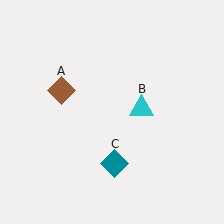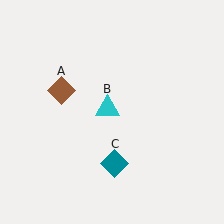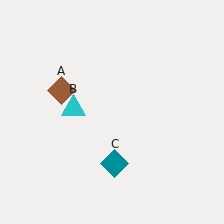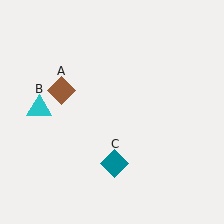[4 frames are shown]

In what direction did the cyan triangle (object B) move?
The cyan triangle (object B) moved left.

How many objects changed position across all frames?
1 object changed position: cyan triangle (object B).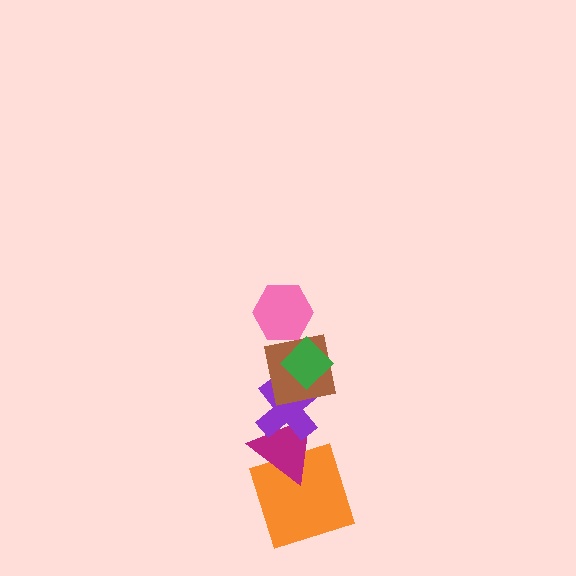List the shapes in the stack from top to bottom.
From top to bottom: the pink hexagon, the green diamond, the brown square, the purple cross, the magenta triangle, the orange square.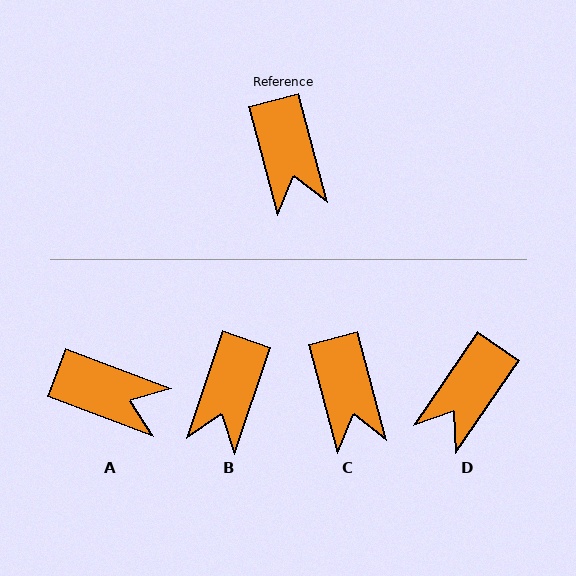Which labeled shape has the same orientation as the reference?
C.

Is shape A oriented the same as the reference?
No, it is off by about 55 degrees.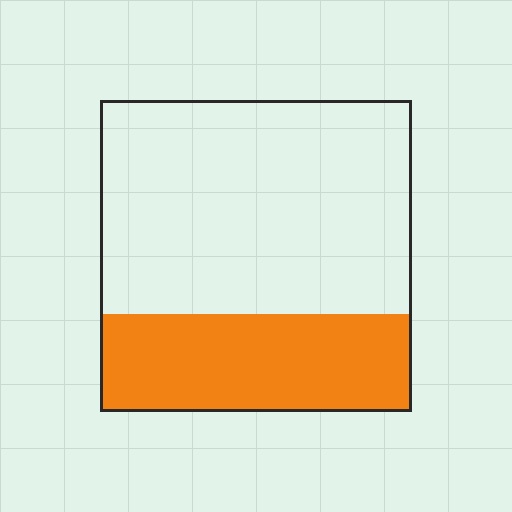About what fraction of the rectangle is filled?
About one third (1/3).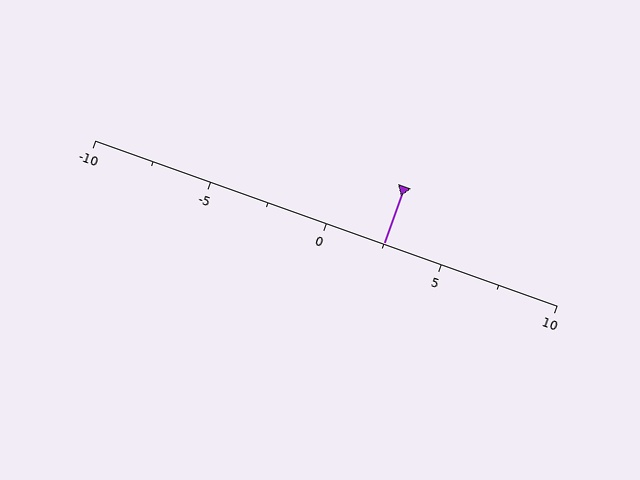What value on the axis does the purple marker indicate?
The marker indicates approximately 2.5.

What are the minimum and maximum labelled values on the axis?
The axis runs from -10 to 10.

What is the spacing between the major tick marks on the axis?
The major ticks are spaced 5 apart.